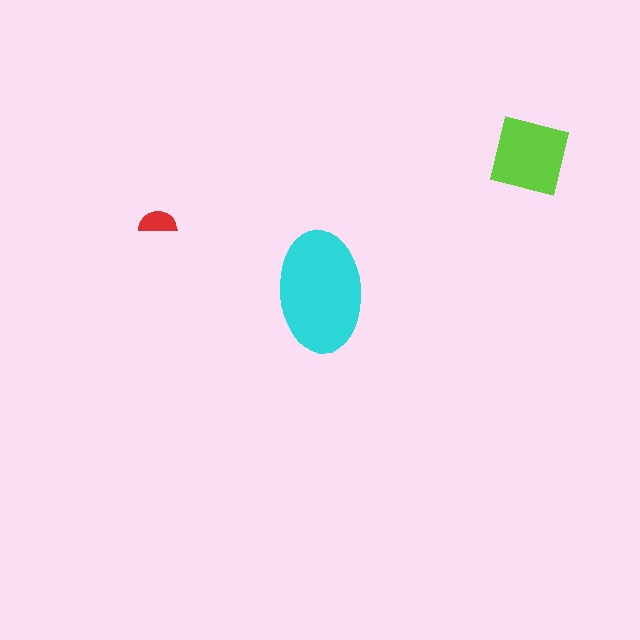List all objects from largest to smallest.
The cyan ellipse, the lime square, the red semicircle.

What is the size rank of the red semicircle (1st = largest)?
3rd.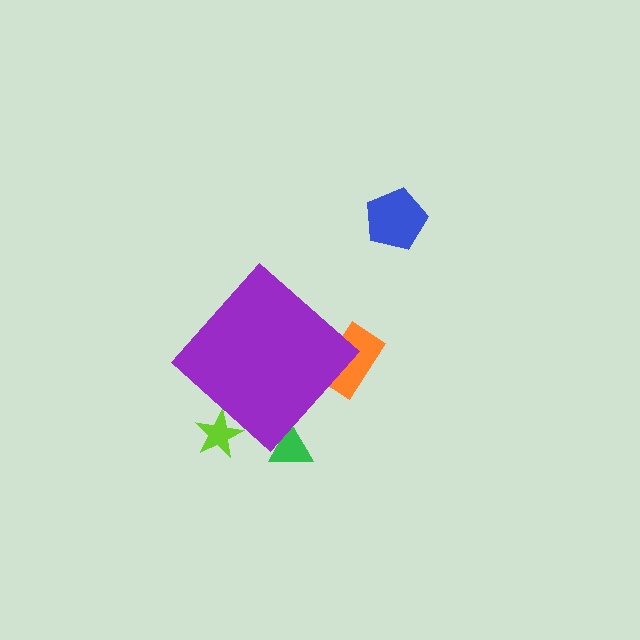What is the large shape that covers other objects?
A purple diamond.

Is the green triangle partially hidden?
Yes, the green triangle is partially hidden behind the purple diamond.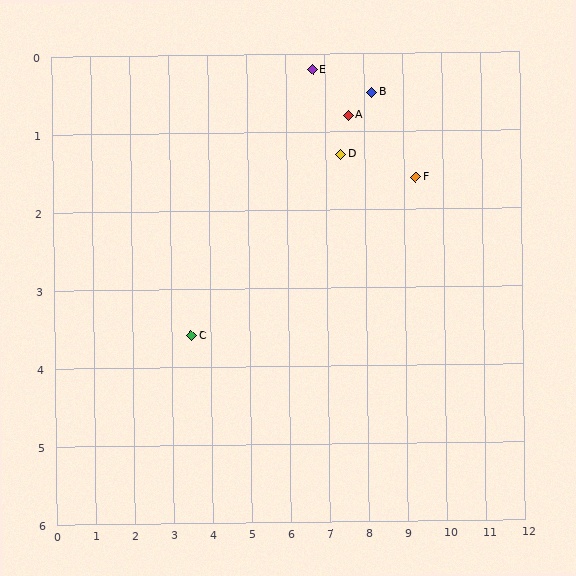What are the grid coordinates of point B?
Point B is at approximately (8.2, 0.5).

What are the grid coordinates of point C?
Point C is at approximately (3.5, 3.6).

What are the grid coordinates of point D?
Point D is at approximately (7.4, 1.3).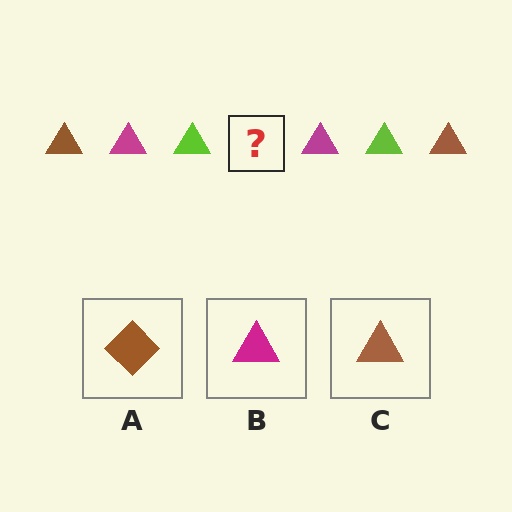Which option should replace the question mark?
Option C.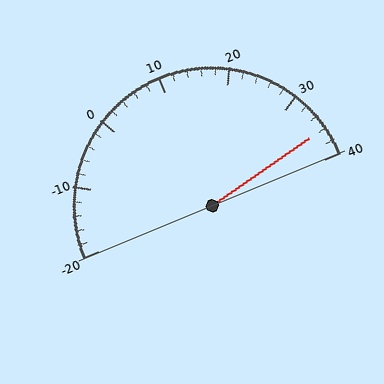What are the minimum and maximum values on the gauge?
The gauge ranges from -20 to 40.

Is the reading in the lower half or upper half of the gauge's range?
The reading is in the upper half of the range (-20 to 40).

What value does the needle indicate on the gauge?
The needle indicates approximately 36.